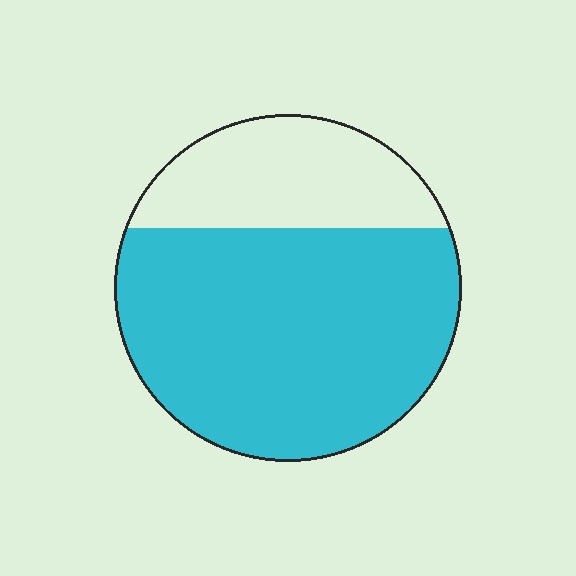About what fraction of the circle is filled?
About three quarters (3/4).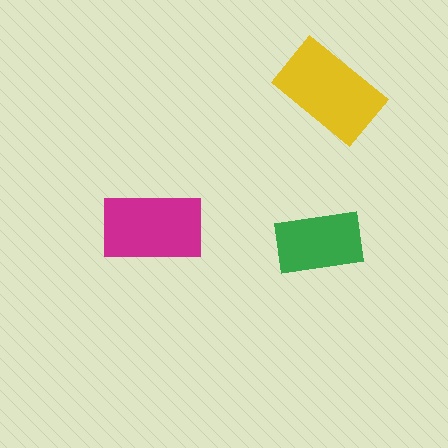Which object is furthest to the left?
The magenta rectangle is leftmost.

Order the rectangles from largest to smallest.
the yellow one, the magenta one, the green one.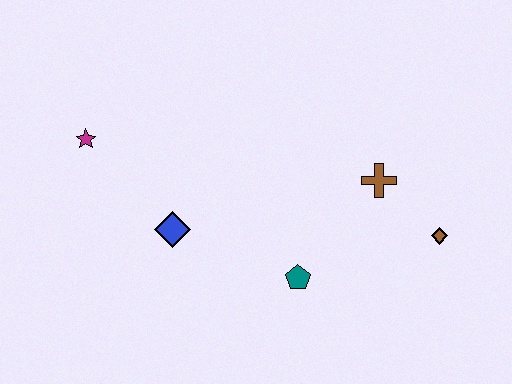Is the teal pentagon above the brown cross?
No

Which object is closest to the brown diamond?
The brown cross is closest to the brown diamond.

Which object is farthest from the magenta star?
The brown diamond is farthest from the magenta star.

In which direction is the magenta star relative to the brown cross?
The magenta star is to the left of the brown cross.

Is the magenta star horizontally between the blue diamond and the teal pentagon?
No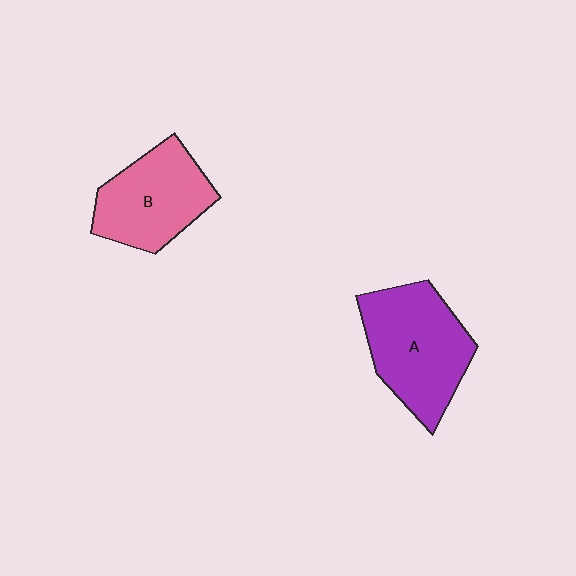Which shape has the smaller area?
Shape B (pink).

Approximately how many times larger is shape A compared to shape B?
Approximately 1.2 times.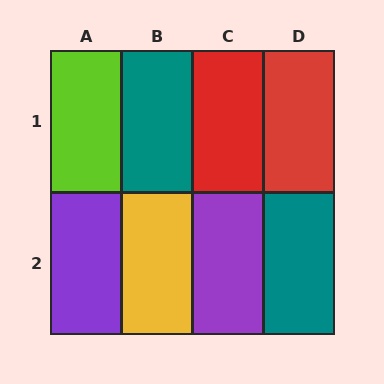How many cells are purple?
2 cells are purple.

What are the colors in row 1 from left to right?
Lime, teal, red, red.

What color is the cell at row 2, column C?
Purple.